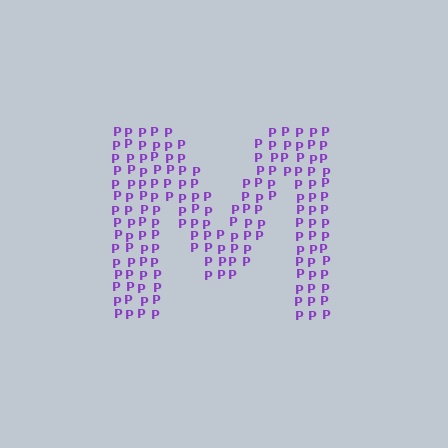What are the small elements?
The small elements are letter P's.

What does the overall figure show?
The overall figure shows the letter M.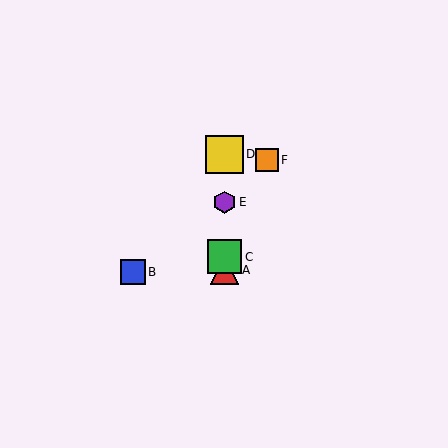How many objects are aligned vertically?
4 objects (A, C, D, E) are aligned vertically.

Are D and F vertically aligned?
No, D is at x≈224 and F is at x≈267.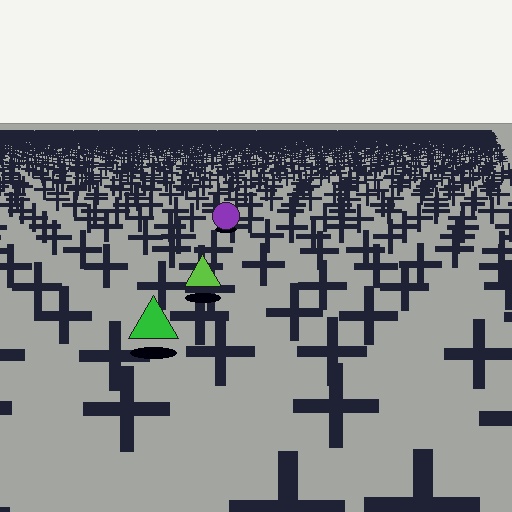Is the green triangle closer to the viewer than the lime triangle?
Yes. The green triangle is closer — you can tell from the texture gradient: the ground texture is coarser near it.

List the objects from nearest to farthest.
From nearest to farthest: the green triangle, the lime triangle, the purple circle.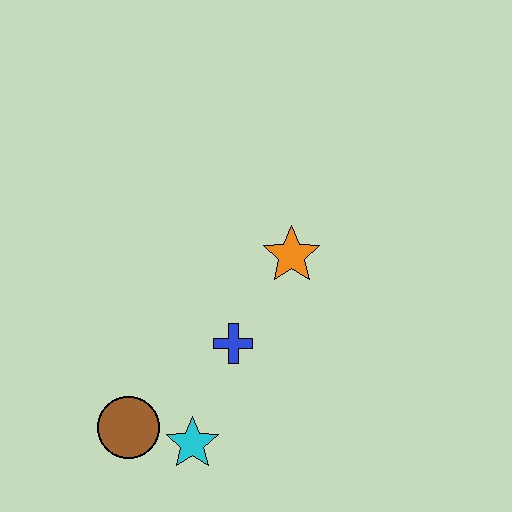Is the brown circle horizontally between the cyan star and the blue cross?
No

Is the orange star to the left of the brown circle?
No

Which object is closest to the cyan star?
The brown circle is closest to the cyan star.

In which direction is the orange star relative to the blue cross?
The orange star is above the blue cross.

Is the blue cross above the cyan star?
Yes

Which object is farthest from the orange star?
The brown circle is farthest from the orange star.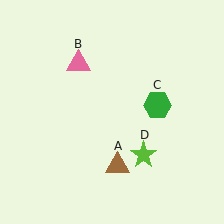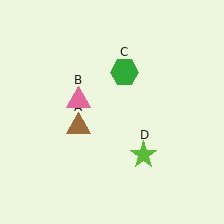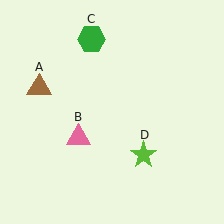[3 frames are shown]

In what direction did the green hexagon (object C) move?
The green hexagon (object C) moved up and to the left.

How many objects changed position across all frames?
3 objects changed position: brown triangle (object A), pink triangle (object B), green hexagon (object C).